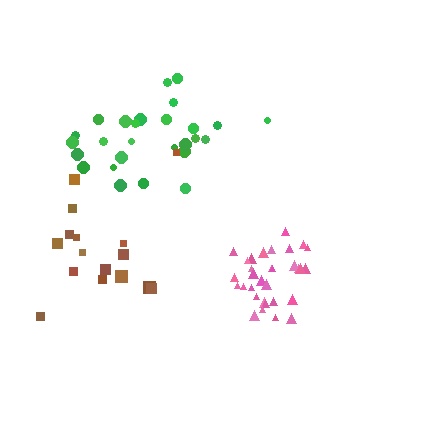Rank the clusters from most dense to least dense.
pink, green, brown.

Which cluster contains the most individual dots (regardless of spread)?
Pink (33).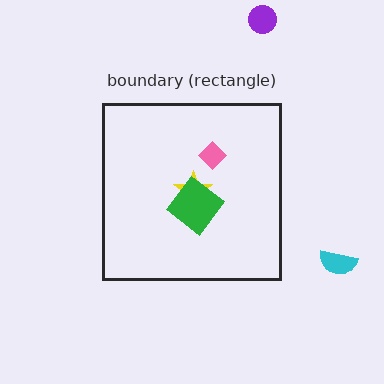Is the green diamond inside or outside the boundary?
Inside.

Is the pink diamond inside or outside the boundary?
Inside.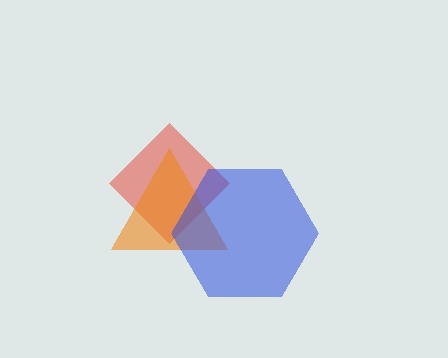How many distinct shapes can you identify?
There are 3 distinct shapes: a red diamond, an orange triangle, a blue hexagon.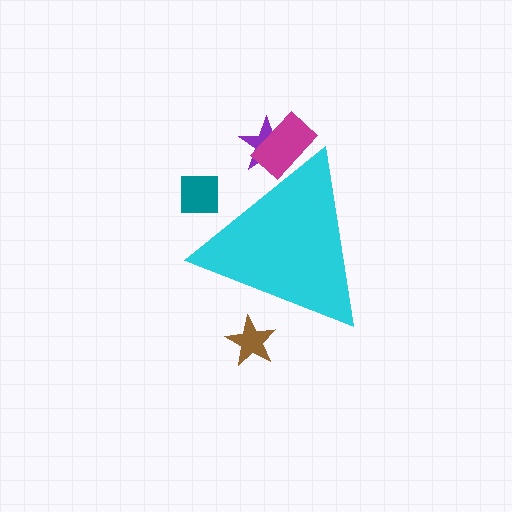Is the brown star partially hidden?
Yes, the brown star is partially hidden behind the cyan triangle.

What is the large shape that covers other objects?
A cyan triangle.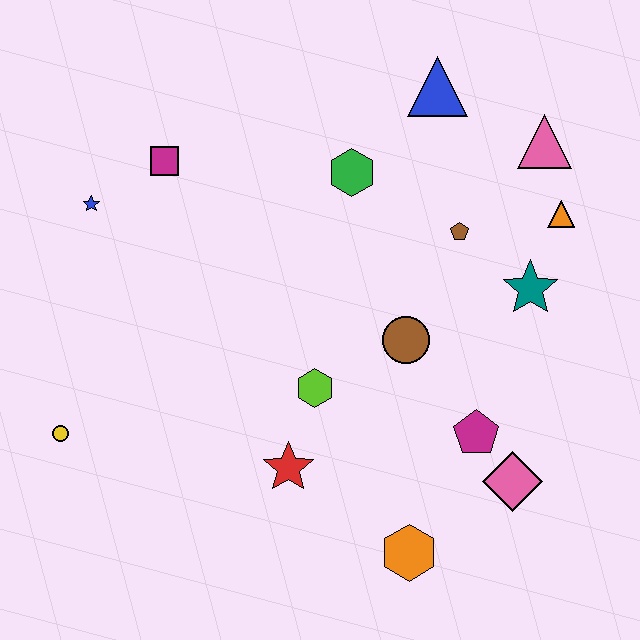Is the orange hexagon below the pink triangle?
Yes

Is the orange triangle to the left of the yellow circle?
No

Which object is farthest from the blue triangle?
The yellow circle is farthest from the blue triangle.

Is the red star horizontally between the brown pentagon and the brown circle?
No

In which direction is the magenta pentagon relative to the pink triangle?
The magenta pentagon is below the pink triangle.